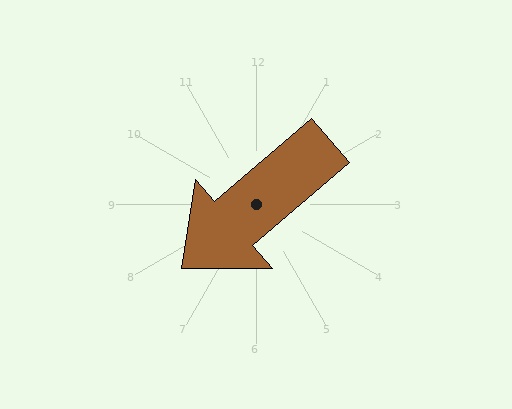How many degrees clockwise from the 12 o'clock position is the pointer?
Approximately 229 degrees.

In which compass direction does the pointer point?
Southwest.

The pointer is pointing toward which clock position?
Roughly 8 o'clock.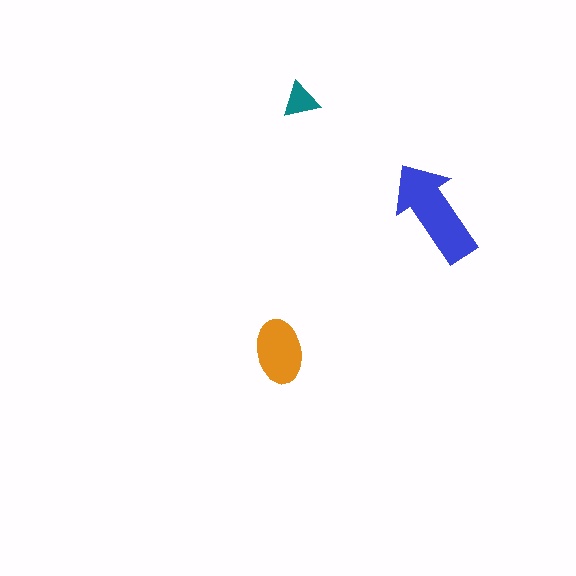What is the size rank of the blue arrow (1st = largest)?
1st.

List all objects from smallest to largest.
The teal triangle, the orange ellipse, the blue arrow.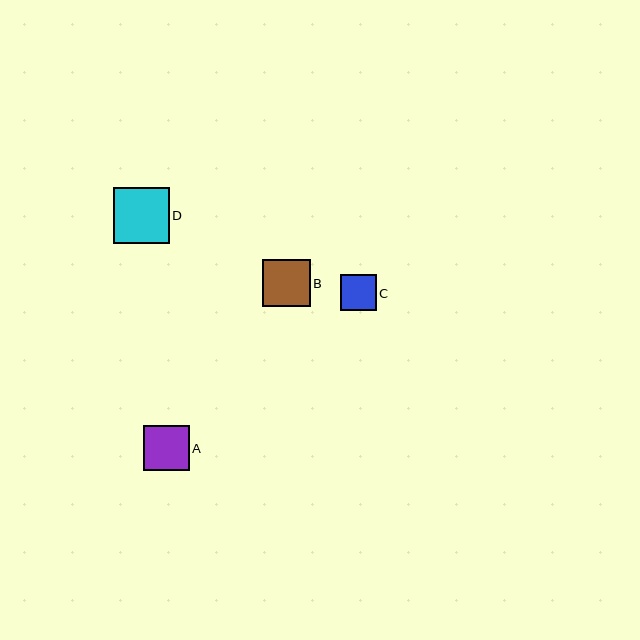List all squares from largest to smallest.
From largest to smallest: D, B, A, C.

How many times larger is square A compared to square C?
Square A is approximately 1.3 times the size of square C.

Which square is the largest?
Square D is the largest with a size of approximately 56 pixels.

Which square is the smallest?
Square C is the smallest with a size of approximately 36 pixels.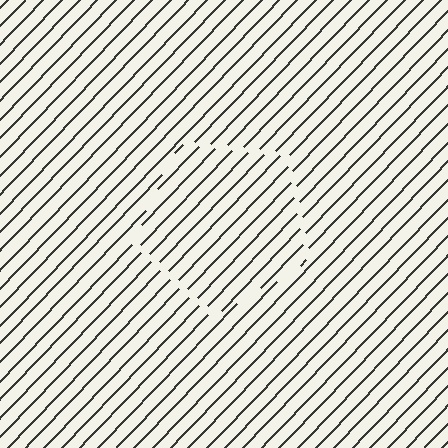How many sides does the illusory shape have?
5 sides — the line-ends trace a pentagon.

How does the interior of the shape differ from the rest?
The interior of the shape contains the same grating, shifted by half a period — the contour is defined by the phase discontinuity where line-ends from the inner and outer gratings abut.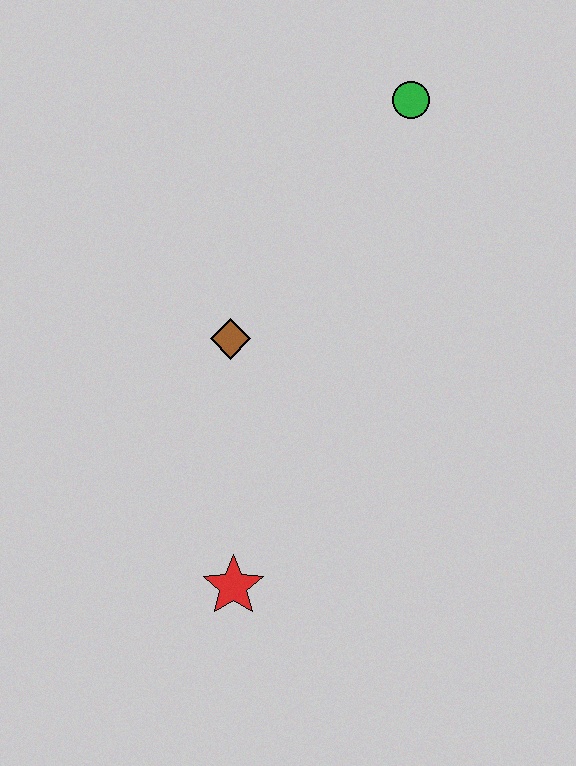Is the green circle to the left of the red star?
No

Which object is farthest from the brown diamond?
The green circle is farthest from the brown diamond.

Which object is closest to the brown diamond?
The red star is closest to the brown diamond.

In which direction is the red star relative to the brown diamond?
The red star is below the brown diamond.